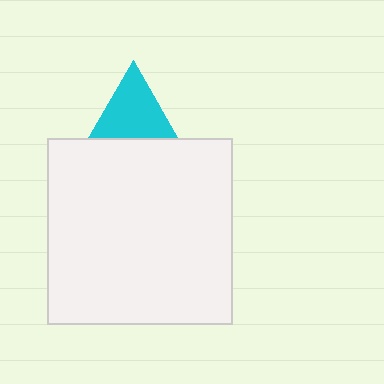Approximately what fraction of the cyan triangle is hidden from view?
Roughly 42% of the cyan triangle is hidden behind the white square.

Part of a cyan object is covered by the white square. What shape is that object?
It is a triangle.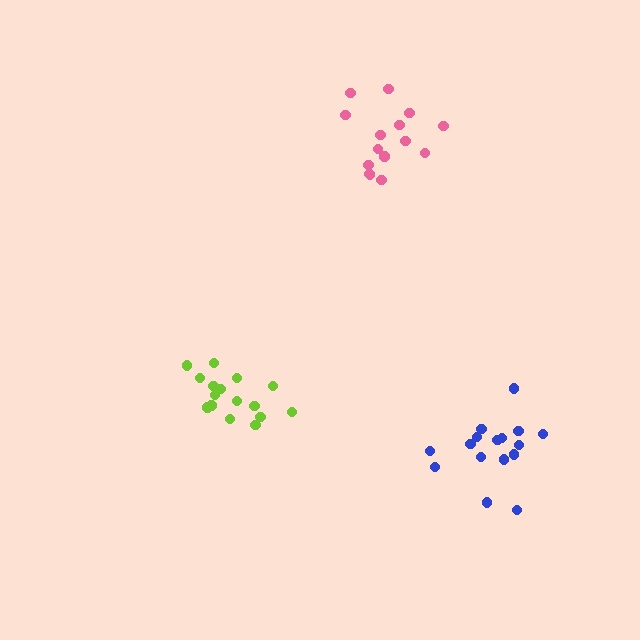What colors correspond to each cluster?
The clusters are colored: pink, blue, lime.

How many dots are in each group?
Group 1: 15 dots, Group 2: 16 dots, Group 3: 16 dots (47 total).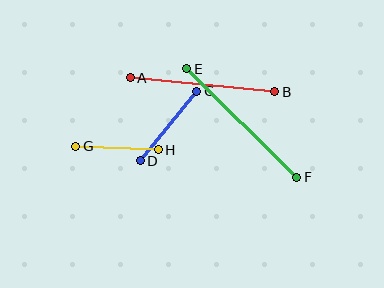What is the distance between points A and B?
The distance is approximately 145 pixels.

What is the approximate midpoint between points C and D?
The midpoint is at approximately (169, 126) pixels.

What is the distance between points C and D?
The distance is approximately 90 pixels.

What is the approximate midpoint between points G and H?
The midpoint is at approximately (117, 148) pixels.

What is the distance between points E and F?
The distance is approximately 154 pixels.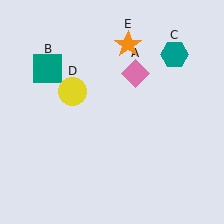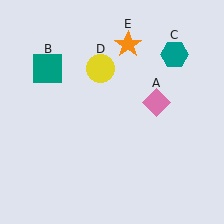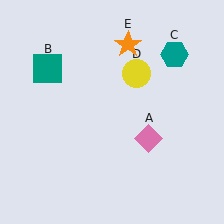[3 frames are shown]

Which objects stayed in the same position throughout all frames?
Teal square (object B) and teal hexagon (object C) and orange star (object E) remained stationary.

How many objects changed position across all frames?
2 objects changed position: pink diamond (object A), yellow circle (object D).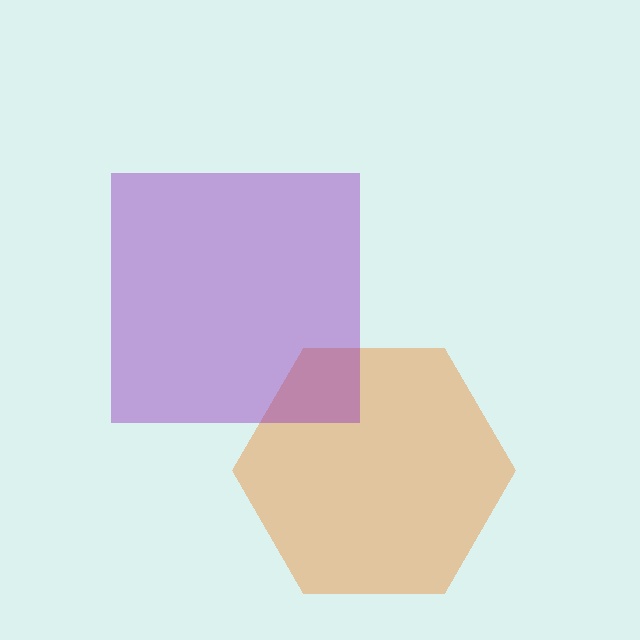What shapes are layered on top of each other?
The layered shapes are: an orange hexagon, a purple square.